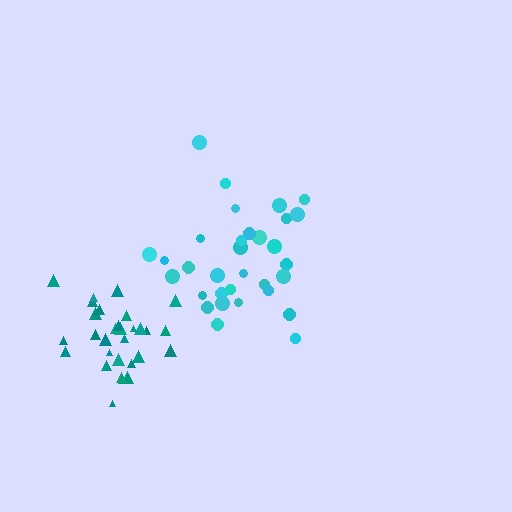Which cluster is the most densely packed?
Teal.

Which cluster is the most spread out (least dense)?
Cyan.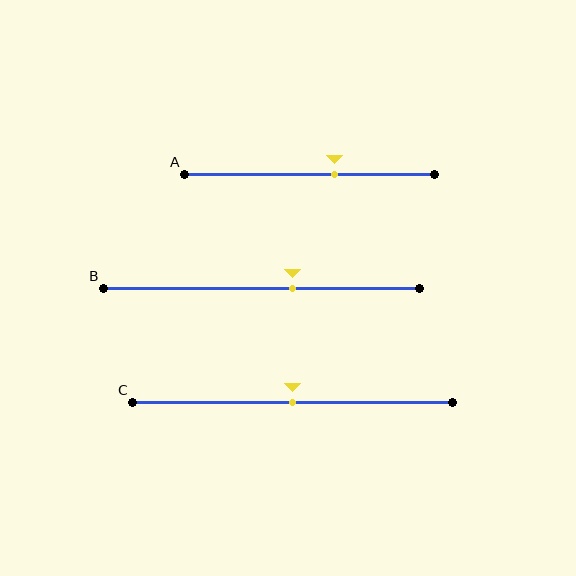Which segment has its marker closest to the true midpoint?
Segment C has its marker closest to the true midpoint.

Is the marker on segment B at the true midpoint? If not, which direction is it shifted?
No, the marker on segment B is shifted to the right by about 10% of the segment length.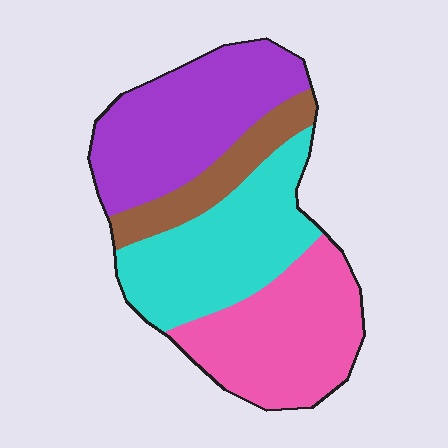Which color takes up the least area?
Brown, at roughly 10%.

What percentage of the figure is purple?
Purple takes up between a quarter and a half of the figure.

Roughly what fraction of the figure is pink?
Pink covers roughly 30% of the figure.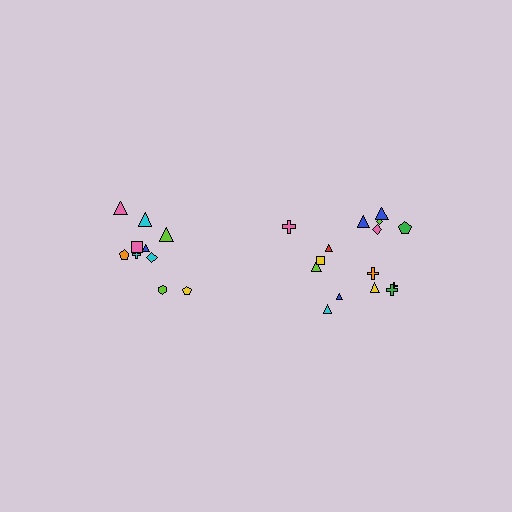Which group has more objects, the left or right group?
The right group.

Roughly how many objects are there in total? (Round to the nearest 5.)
Roughly 25 objects in total.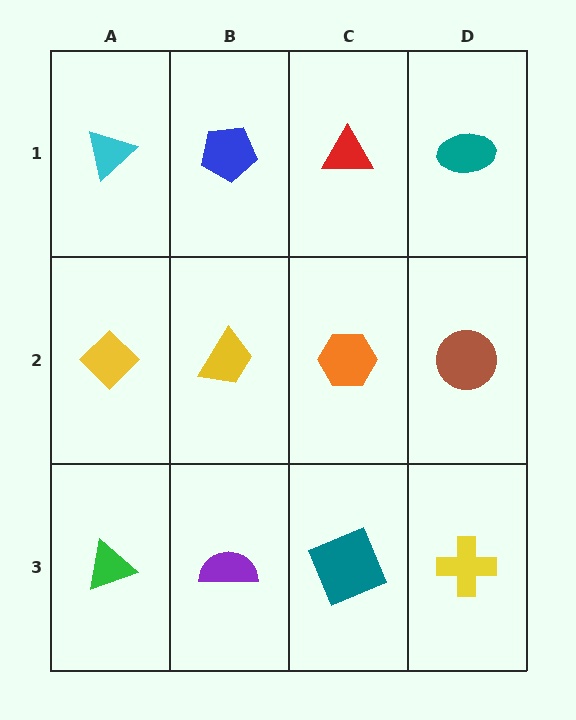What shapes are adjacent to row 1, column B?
A yellow trapezoid (row 2, column B), a cyan triangle (row 1, column A), a red triangle (row 1, column C).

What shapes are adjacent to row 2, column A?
A cyan triangle (row 1, column A), a green triangle (row 3, column A), a yellow trapezoid (row 2, column B).